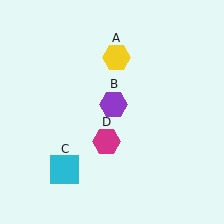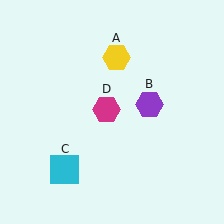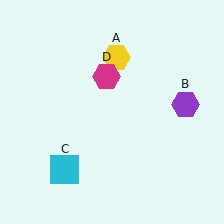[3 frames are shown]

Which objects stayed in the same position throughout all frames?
Yellow hexagon (object A) and cyan square (object C) remained stationary.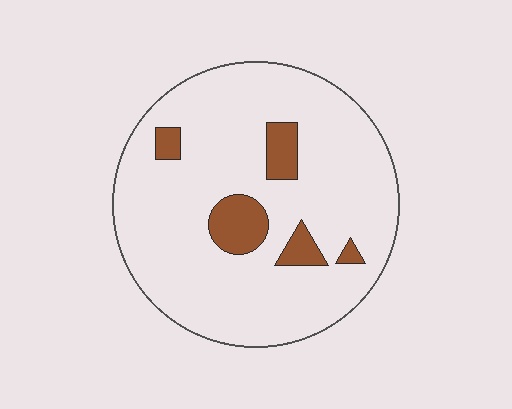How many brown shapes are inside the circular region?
5.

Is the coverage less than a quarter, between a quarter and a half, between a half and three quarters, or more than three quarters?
Less than a quarter.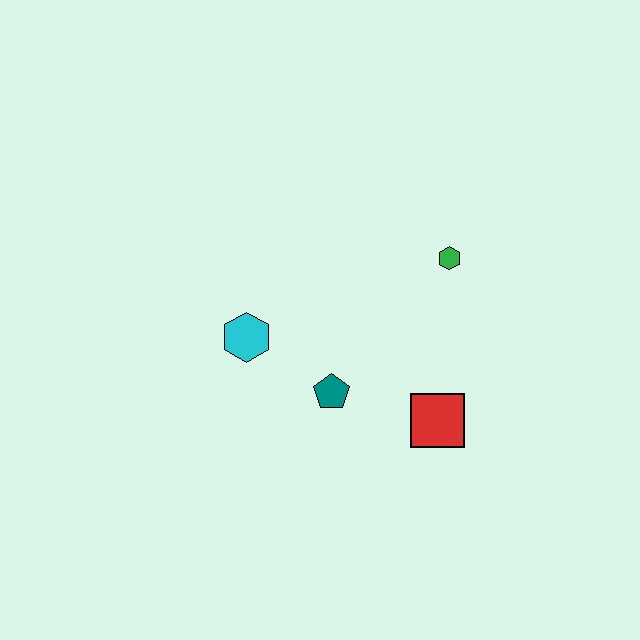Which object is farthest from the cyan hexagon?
The green hexagon is farthest from the cyan hexagon.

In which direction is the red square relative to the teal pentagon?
The red square is to the right of the teal pentagon.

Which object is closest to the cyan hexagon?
The teal pentagon is closest to the cyan hexagon.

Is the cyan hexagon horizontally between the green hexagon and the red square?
No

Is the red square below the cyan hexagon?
Yes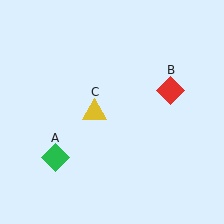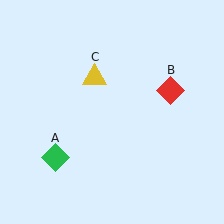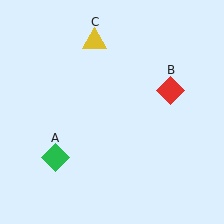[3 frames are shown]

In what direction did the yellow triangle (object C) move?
The yellow triangle (object C) moved up.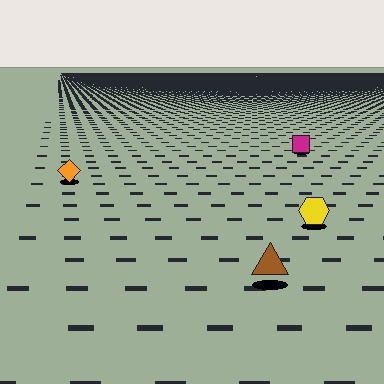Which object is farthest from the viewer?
The magenta square is farthest from the viewer. It appears smaller and the ground texture around it is denser.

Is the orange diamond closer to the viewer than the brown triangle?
No. The brown triangle is closer — you can tell from the texture gradient: the ground texture is coarser near it.